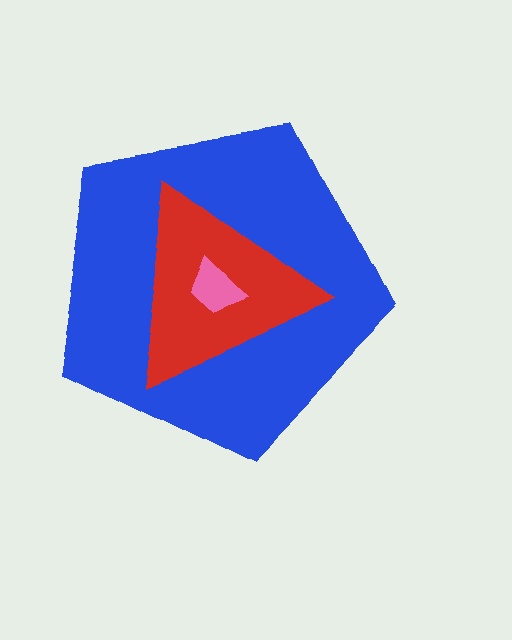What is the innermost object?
The pink trapezoid.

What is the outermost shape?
The blue pentagon.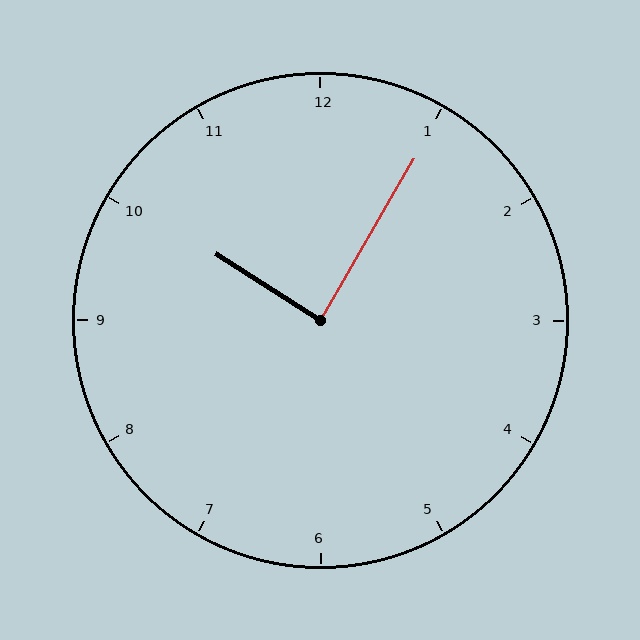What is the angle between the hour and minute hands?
Approximately 88 degrees.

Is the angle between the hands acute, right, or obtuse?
It is right.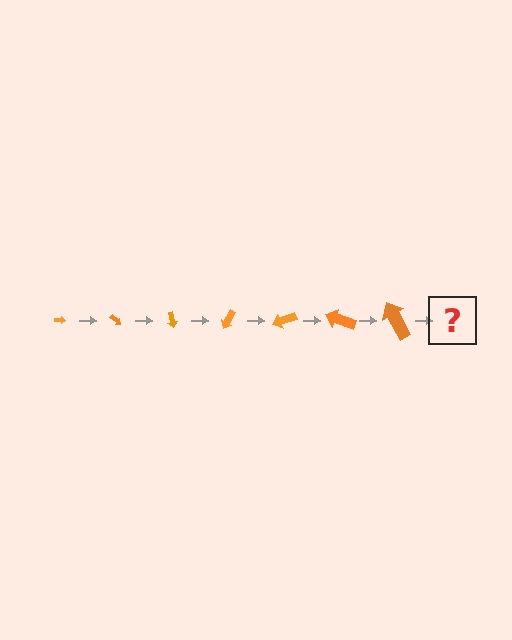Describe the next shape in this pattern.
It should be an arrow, larger than the previous one and rotated 280 degrees from the start.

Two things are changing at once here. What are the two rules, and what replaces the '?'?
The two rules are that the arrow grows larger each step and it rotates 40 degrees each step. The '?' should be an arrow, larger than the previous one and rotated 280 degrees from the start.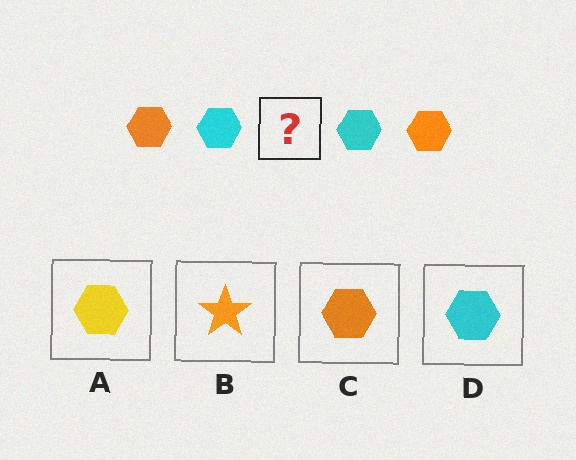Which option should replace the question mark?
Option C.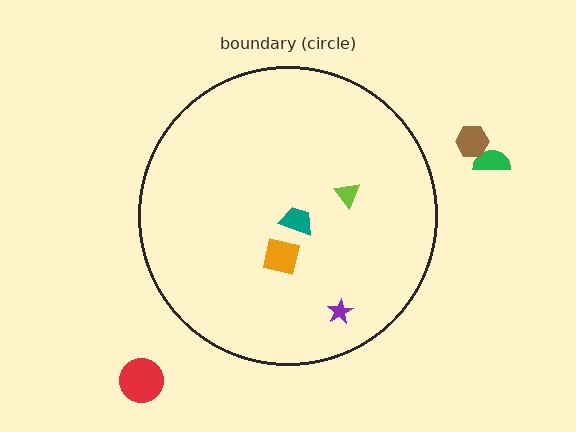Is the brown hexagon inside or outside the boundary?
Outside.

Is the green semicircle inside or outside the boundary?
Outside.